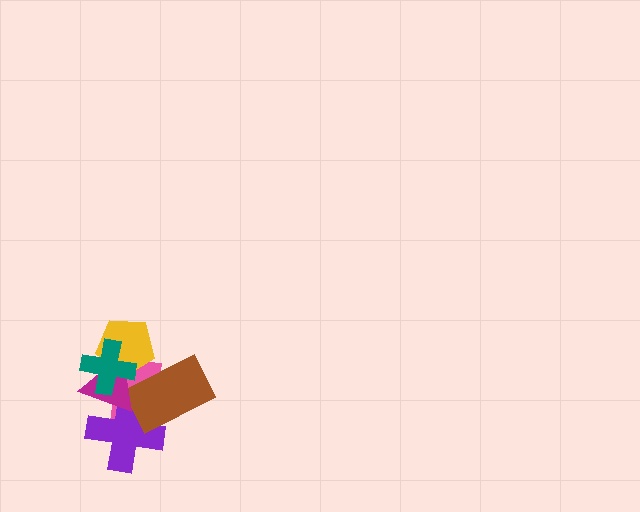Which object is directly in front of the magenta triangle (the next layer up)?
The yellow pentagon is directly in front of the magenta triangle.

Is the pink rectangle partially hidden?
Yes, it is partially covered by another shape.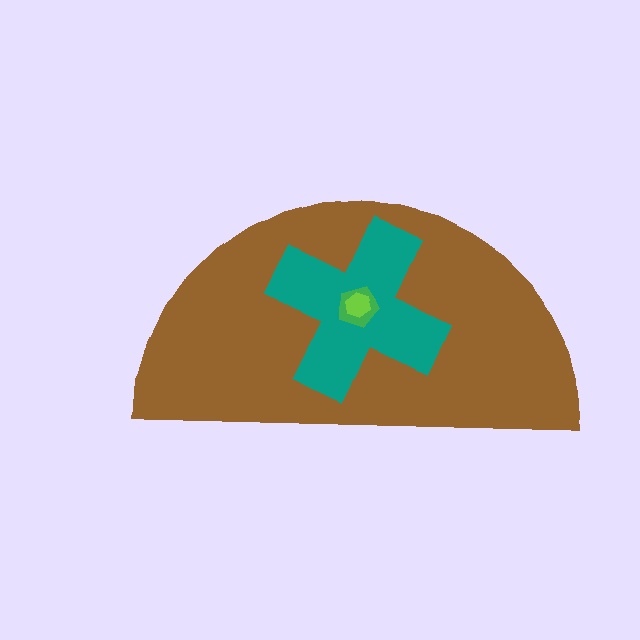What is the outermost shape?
The brown semicircle.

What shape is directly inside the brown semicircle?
The teal cross.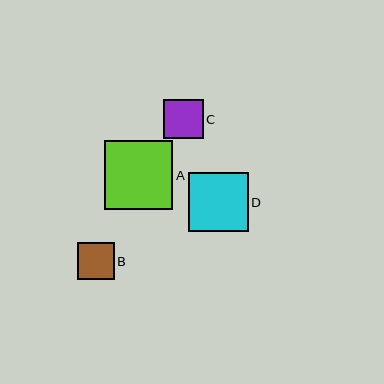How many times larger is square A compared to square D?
Square A is approximately 1.2 times the size of square D.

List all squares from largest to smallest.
From largest to smallest: A, D, C, B.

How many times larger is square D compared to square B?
Square D is approximately 1.6 times the size of square B.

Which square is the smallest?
Square B is the smallest with a size of approximately 37 pixels.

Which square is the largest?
Square A is the largest with a size of approximately 69 pixels.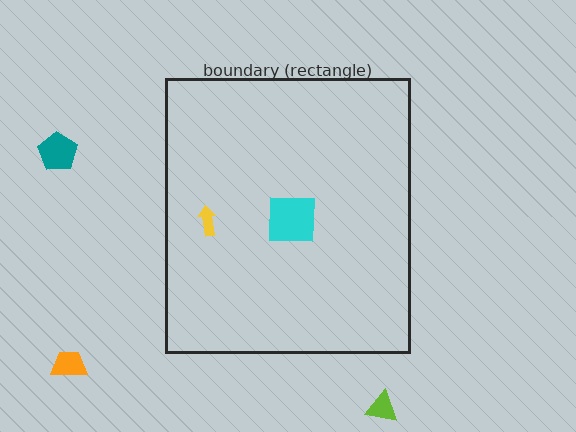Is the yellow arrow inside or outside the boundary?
Inside.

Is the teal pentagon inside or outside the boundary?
Outside.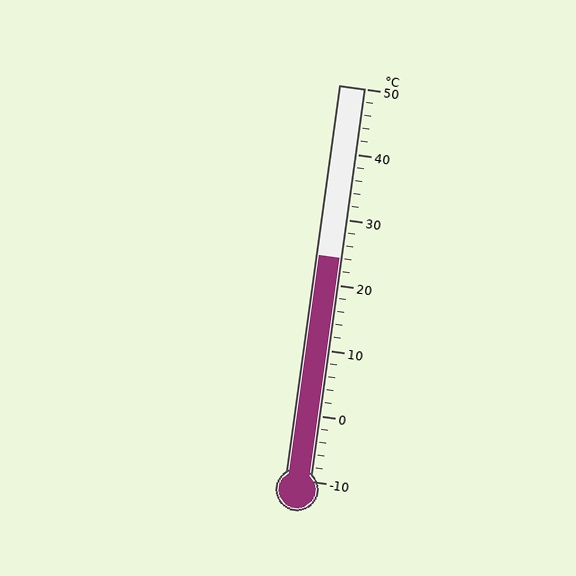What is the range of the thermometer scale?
The thermometer scale ranges from -10°C to 50°C.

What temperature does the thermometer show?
The thermometer shows approximately 24°C.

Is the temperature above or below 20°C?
The temperature is above 20°C.